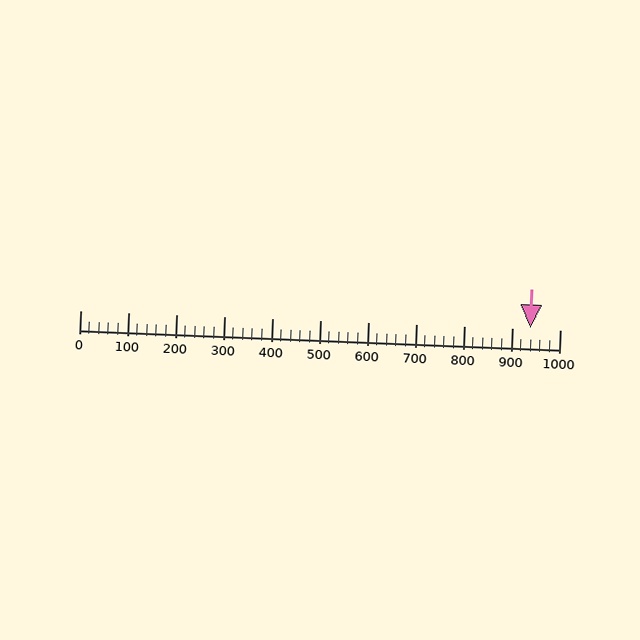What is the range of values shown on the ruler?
The ruler shows values from 0 to 1000.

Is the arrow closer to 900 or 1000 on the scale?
The arrow is closer to 900.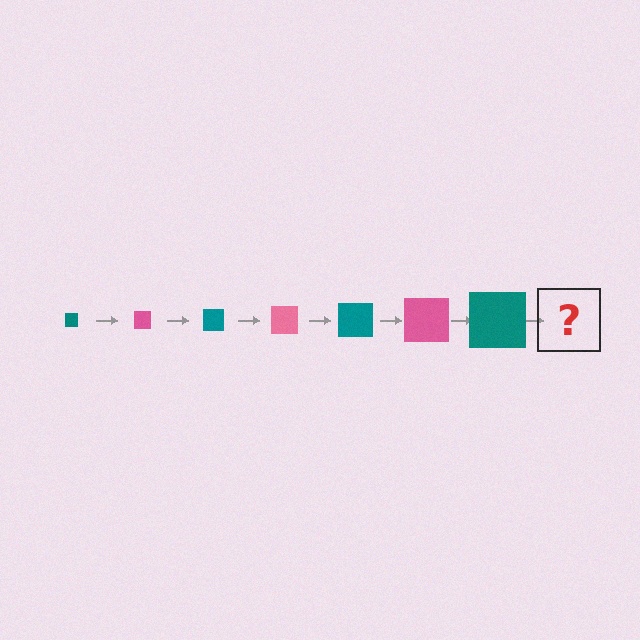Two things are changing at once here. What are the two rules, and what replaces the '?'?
The two rules are that the square grows larger each step and the color cycles through teal and pink. The '?' should be a pink square, larger than the previous one.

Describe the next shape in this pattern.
It should be a pink square, larger than the previous one.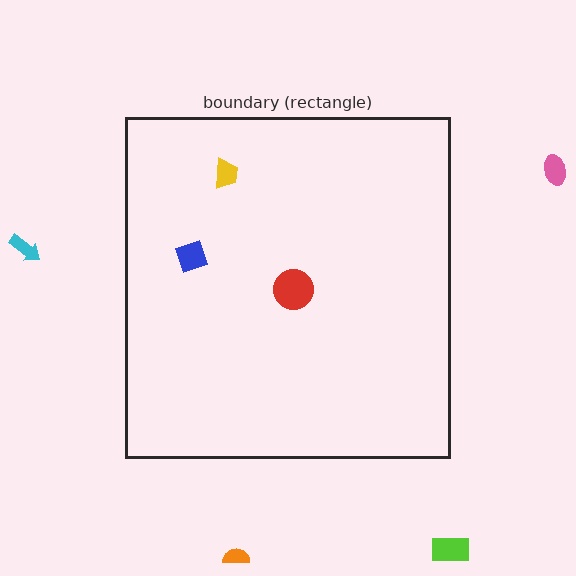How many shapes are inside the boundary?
3 inside, 4 outside.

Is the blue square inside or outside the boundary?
Inside.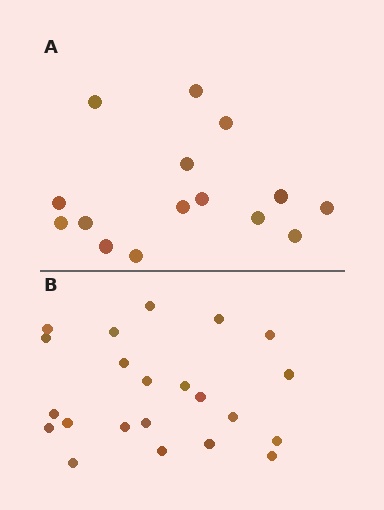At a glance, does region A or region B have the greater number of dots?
Region B (the bottom region) has more dots.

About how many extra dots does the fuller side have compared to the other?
Region B has roughly 8 or so more dots than region A.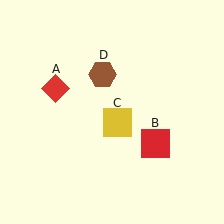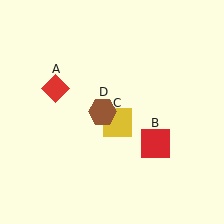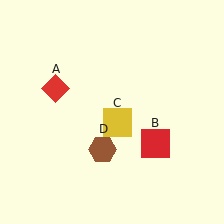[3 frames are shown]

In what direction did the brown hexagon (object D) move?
The brown hexagon (object D) moved down.